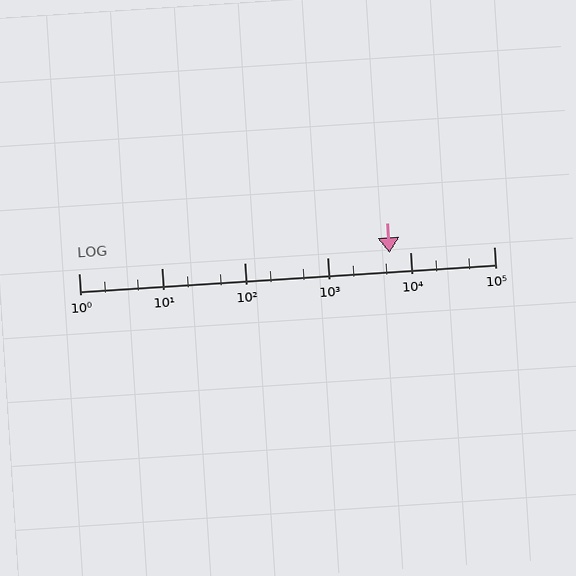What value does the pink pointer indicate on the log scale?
The pointer indicates approximately 5600.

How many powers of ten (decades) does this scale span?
The scale spans 5 decades, from 1 to 100000.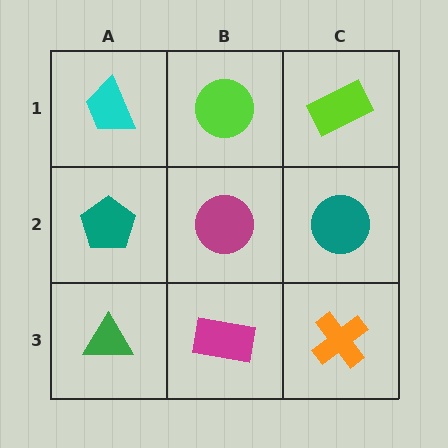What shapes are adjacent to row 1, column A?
A teal pentagon (row 2, column A), a lime circle (row 1, column B).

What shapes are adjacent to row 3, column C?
A teal circle (row 2, column C), a magenta rectangle (row 3, column B).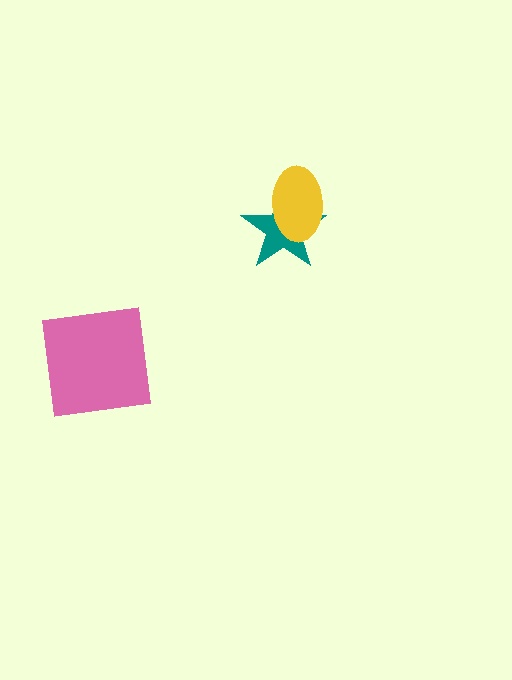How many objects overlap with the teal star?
1 object overlaps with the teal star.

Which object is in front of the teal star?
The yellow ellipse is in front of the teal star.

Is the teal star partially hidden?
Yes, it is partially covered by another shape.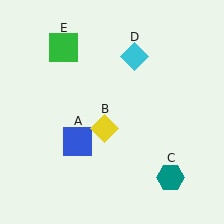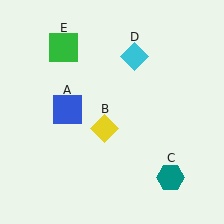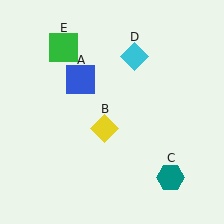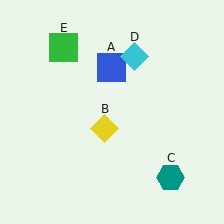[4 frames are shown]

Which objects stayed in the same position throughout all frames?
Yellow diamond (object B) and teal hexagon (object C) and cyan diamond (object D) and green square (object E) remained stationary.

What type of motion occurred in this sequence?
The blue square (object A) rotated clockwise around the center of the scene.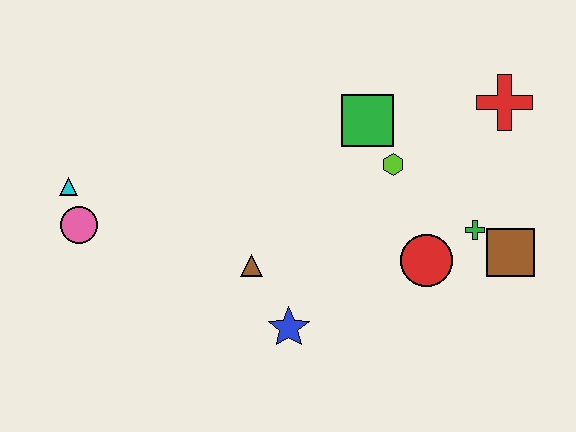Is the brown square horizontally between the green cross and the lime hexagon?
No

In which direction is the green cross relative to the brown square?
The green cross is to the left of the brown square.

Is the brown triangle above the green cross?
No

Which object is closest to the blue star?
The brown triangle is closest to the blue star.